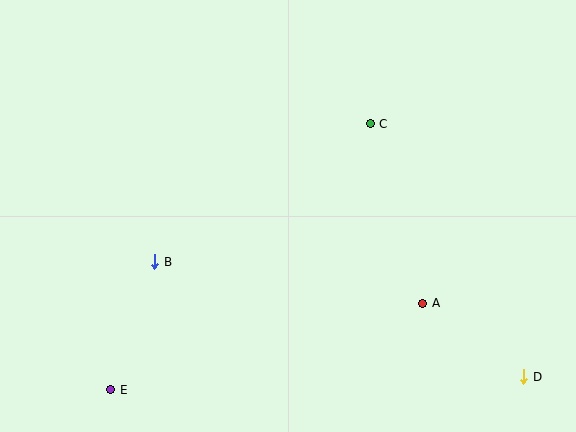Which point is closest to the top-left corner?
Point B is closest to the top-left corner.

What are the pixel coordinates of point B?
Point B is at (155, 262).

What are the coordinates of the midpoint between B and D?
The midpoint between B and D is at (339, 319).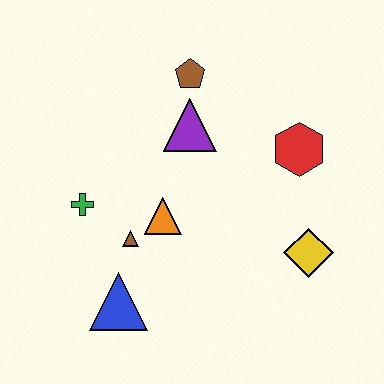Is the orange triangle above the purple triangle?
No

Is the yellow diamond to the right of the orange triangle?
Yes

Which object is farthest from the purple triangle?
The blue triangle is farthest from the purple triangle.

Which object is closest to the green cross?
The brown triangle is closest to the green cross.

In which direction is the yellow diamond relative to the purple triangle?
The yellow diamond is below the purple triangle.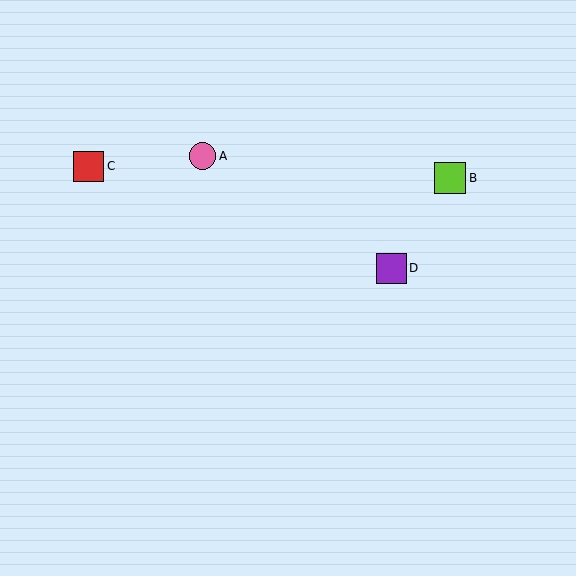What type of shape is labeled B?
Shape B is a lime square.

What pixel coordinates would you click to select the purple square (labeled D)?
Click at (392, 268) to select the purple square D.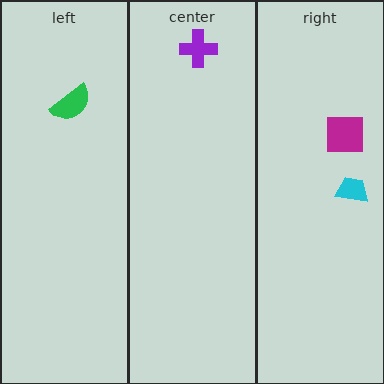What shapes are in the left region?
The green semicircle.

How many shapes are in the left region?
1.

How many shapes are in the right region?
2.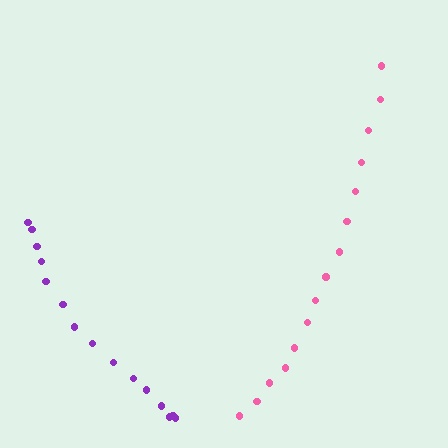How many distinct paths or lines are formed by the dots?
There are 2 distinct paths.